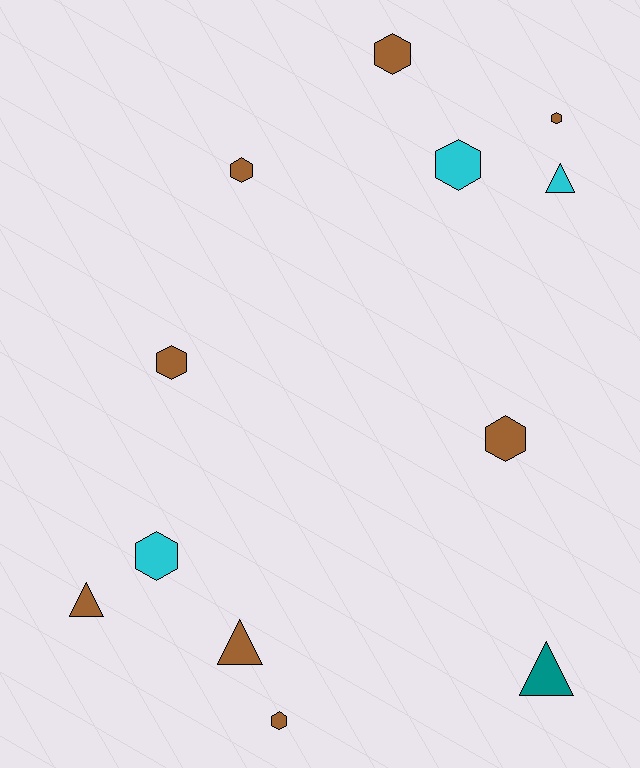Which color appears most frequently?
Brown, with 8 objects.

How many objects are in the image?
There are 12 objects.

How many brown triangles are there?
There are 2 brown triangles.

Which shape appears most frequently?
Hexagon, with 8 objects.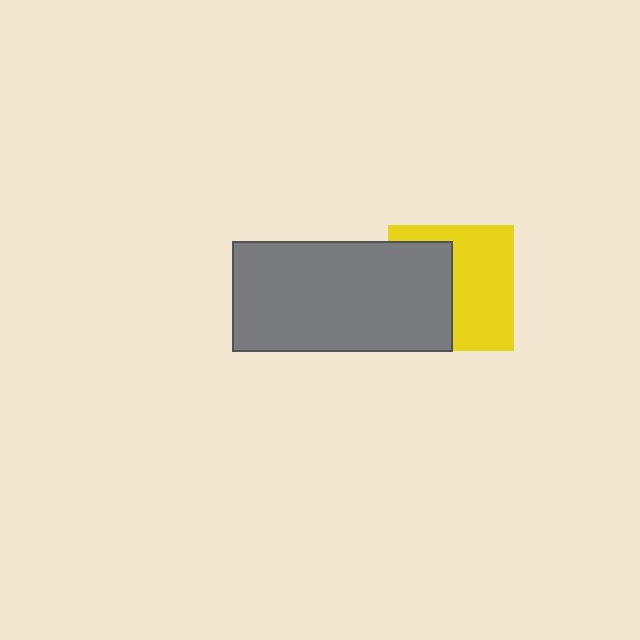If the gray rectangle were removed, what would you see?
You would see the complete yellow square.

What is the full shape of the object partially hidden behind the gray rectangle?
The partially hidden object is a yellow square.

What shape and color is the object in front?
The object in front is a gray rectangle.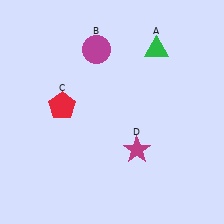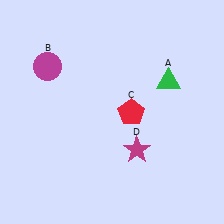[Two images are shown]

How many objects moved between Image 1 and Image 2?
3 objects moved between the two images.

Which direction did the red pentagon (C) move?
The red pentagon (C) moved right.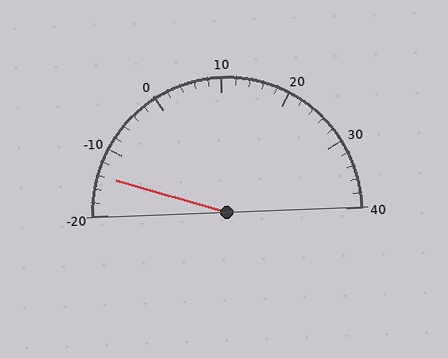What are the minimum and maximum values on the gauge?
The gauge ranges from -20 to 40.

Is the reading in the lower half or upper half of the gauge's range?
The reading is in the lower half of the range (-20 to 40).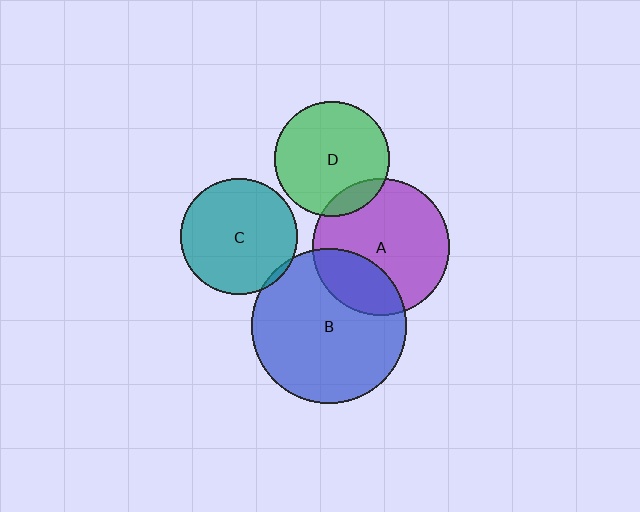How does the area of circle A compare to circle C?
Approximately 1.4 times.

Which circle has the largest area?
Circle B (blue).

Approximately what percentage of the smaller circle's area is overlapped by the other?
Approximately 5%.